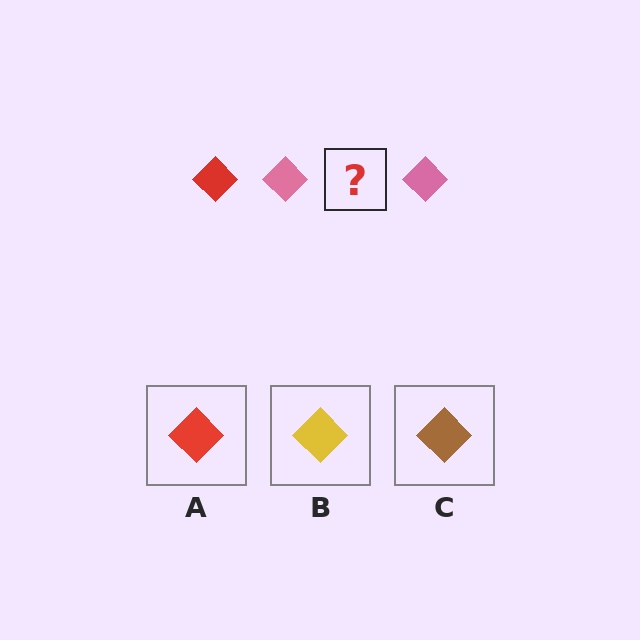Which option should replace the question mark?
Option A.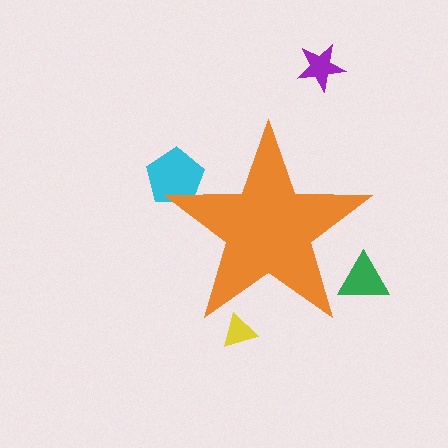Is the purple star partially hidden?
No, the purple star is fully visible.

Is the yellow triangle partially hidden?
Yes, the yellow triangle is partially hidden behind the orange star.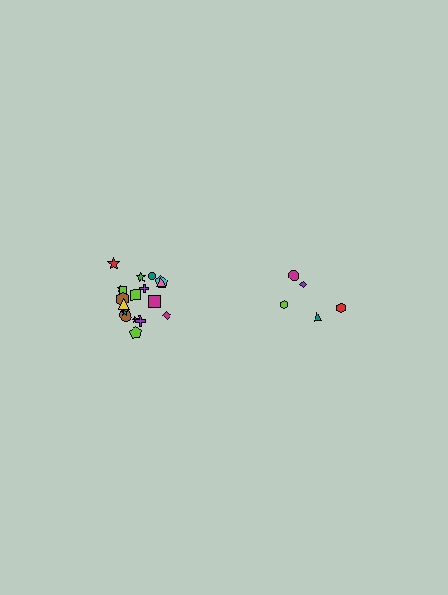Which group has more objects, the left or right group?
The left group.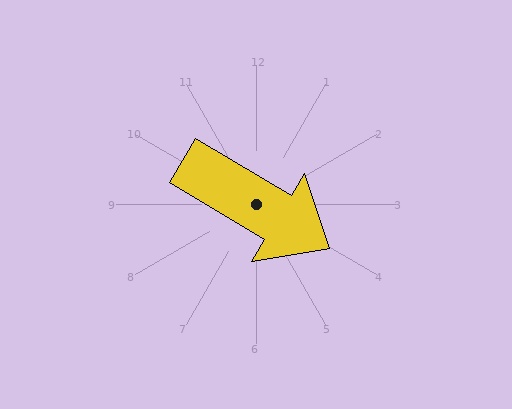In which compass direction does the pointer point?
Southeast.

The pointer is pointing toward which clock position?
Roughly 4 o'clock.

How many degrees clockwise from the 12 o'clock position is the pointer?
Approximately 121 degrees.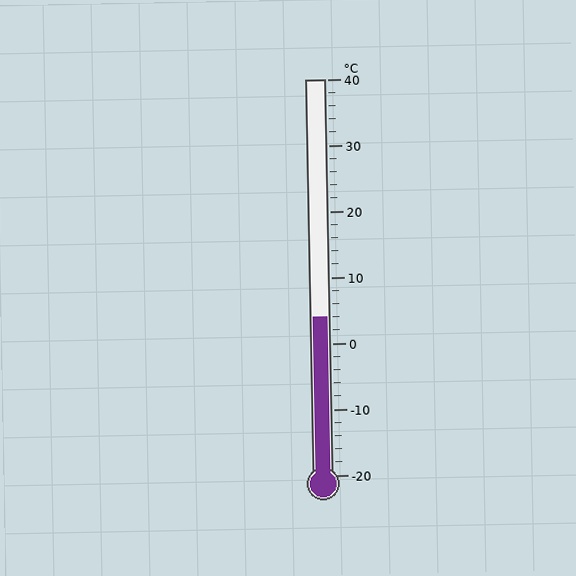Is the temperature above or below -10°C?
The temperature is above -10°C.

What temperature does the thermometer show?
The thermometer shows approximately 4°C.